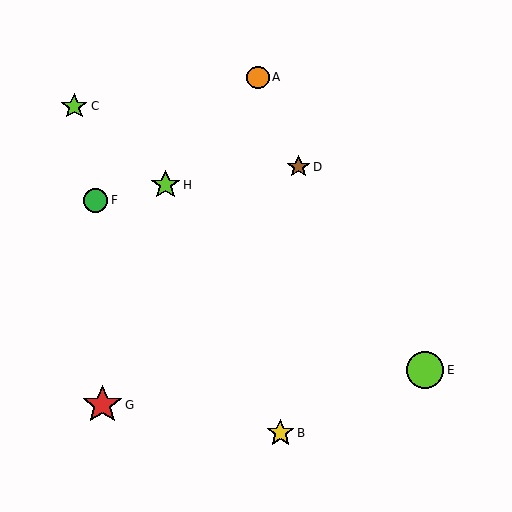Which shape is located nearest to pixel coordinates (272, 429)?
The yellow star (labeled B) at (280, 433) is nearest to that location.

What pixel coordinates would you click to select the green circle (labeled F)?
Click at (96, 200) to select the green circle F.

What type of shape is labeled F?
Shape F is a green circle.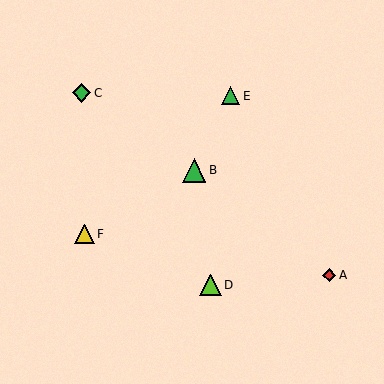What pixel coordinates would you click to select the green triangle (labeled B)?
Click at (194, 170) to select the green triangle B.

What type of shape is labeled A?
Shape A is a red diamond.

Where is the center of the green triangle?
The center of the green triangle is at (231, 96).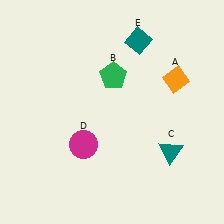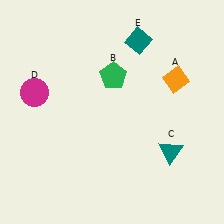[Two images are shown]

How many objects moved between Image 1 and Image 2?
1 object moved between the two images.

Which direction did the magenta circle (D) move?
The magenta circle (D) moved up.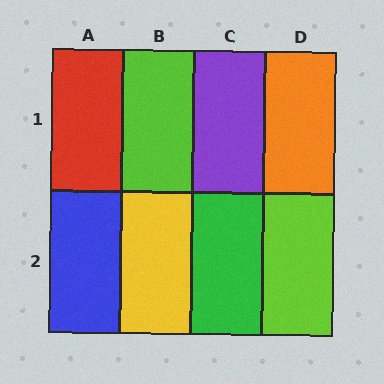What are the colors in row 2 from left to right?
Blue, yellow, green, lime.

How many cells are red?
1 cell is red.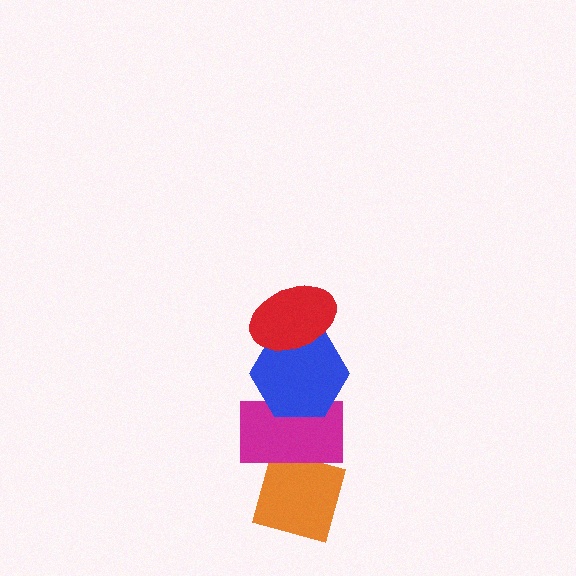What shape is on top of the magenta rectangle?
The blue hexagon is on top of the magenta rectangle.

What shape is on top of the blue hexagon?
The red ellipse is on top of the blue hexagon.